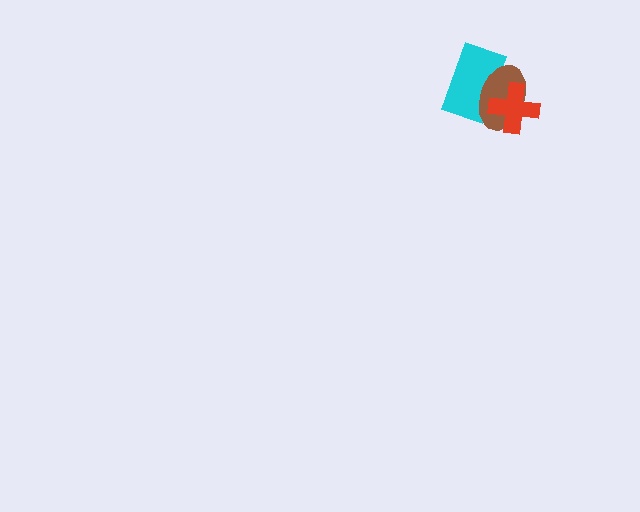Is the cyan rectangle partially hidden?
Yes, it is partially covered by another shape.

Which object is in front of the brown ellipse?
The red cross is in front of the brown ellipse.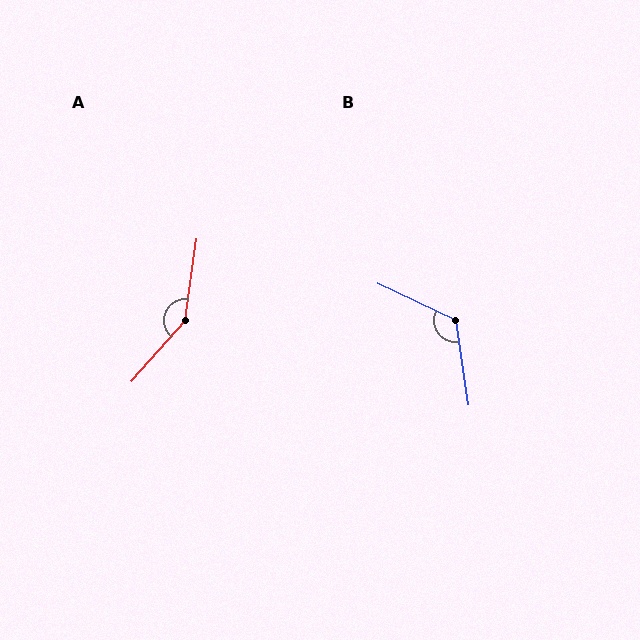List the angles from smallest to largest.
B (124°), A (147°).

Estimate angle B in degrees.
Approximately 124 degrees.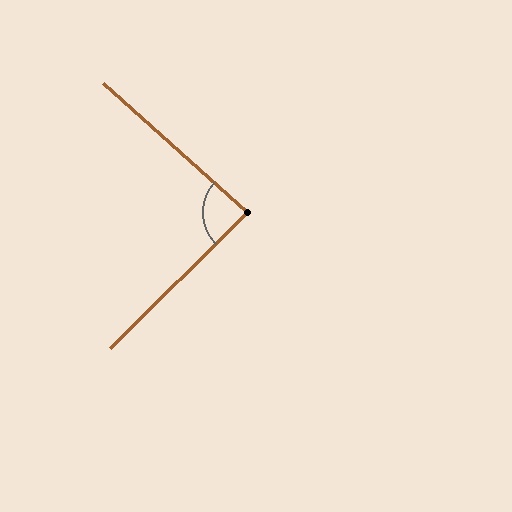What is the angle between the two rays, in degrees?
Approximately 87 degrees.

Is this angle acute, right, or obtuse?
It is approximately a right angle.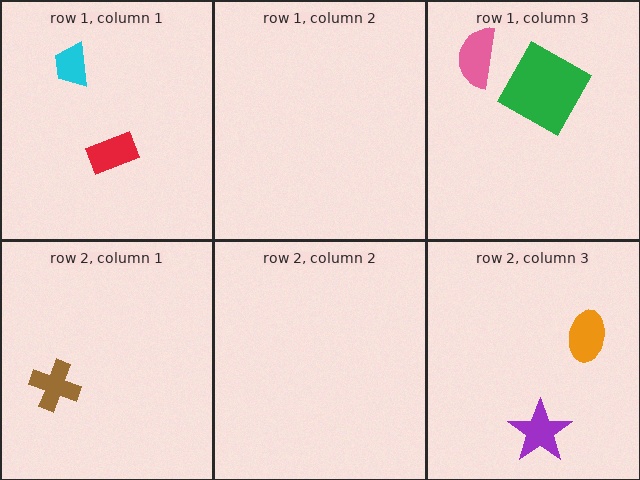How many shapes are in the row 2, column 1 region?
1.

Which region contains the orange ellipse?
The row 2, column 3 region.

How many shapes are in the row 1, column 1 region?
2.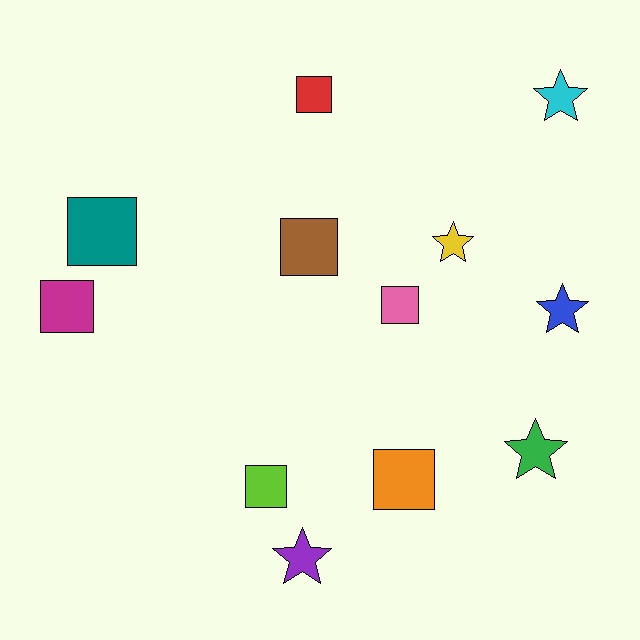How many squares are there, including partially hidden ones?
There are 7 squares.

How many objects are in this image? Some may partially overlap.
There are 12 objects.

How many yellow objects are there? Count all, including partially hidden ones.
There is 1 yellow object.